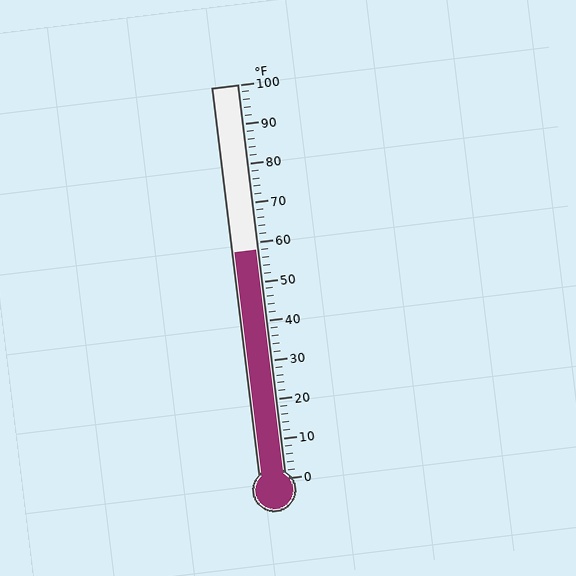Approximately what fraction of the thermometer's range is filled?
The thermometer is filled to approximately 60% of its range.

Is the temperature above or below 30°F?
The temperature is above 30°F.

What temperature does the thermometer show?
The thermometer shows approximately 58°F.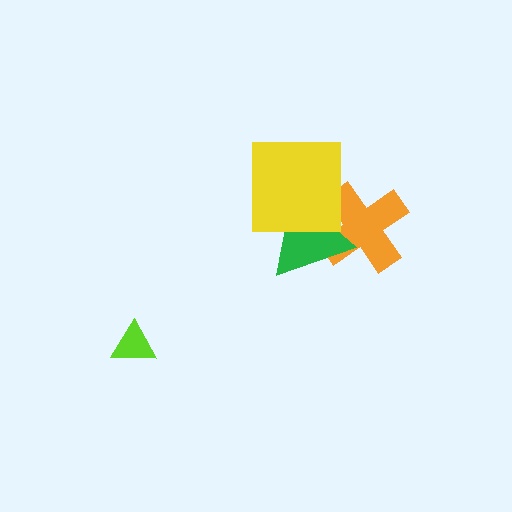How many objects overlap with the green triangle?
2 objects overlap with the green triangle.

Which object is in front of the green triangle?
The yellow square is in front of the green triangle.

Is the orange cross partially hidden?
Yes, it is partially covered by another shape.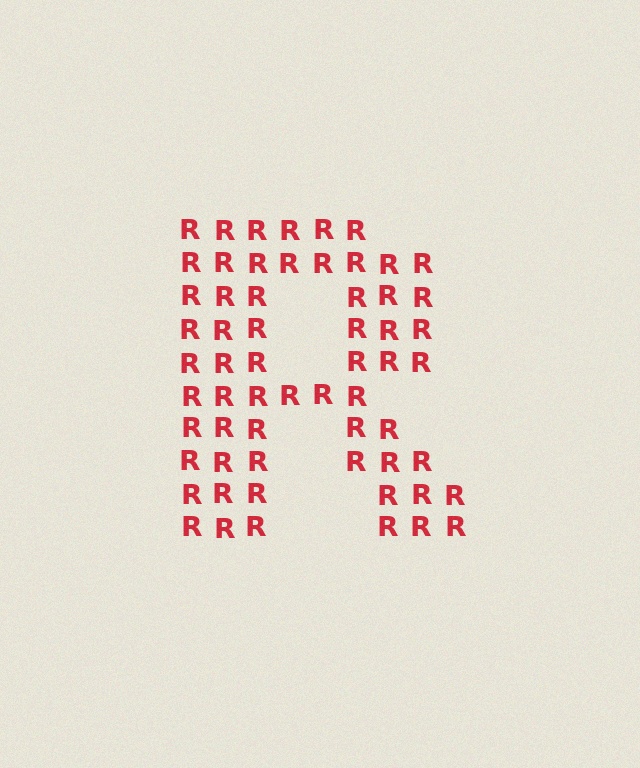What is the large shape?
The large shape is the letter R.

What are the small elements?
The small elements are letter R's.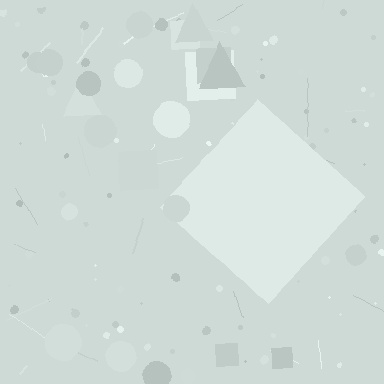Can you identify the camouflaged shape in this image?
The camouflaged shape is a diamond.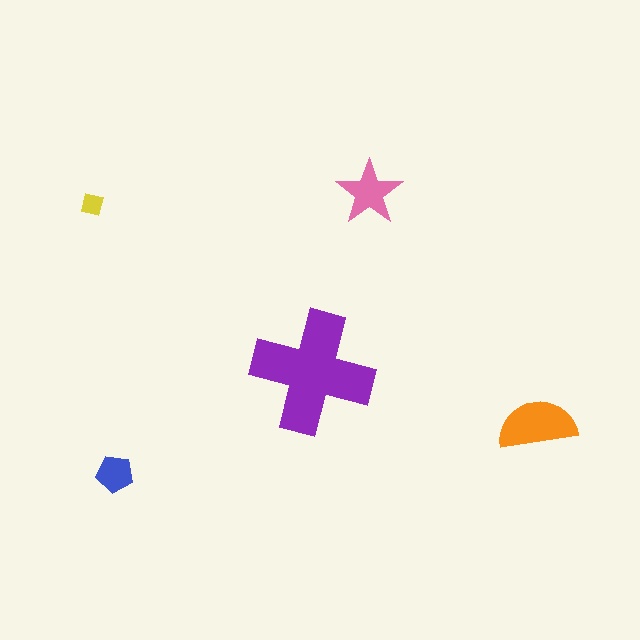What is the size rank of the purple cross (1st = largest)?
1st.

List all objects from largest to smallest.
The purple cross, the orange semicircle, the pink star, the blue pentagon, the yellow square.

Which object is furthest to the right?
The orange semicircle is rightmost.